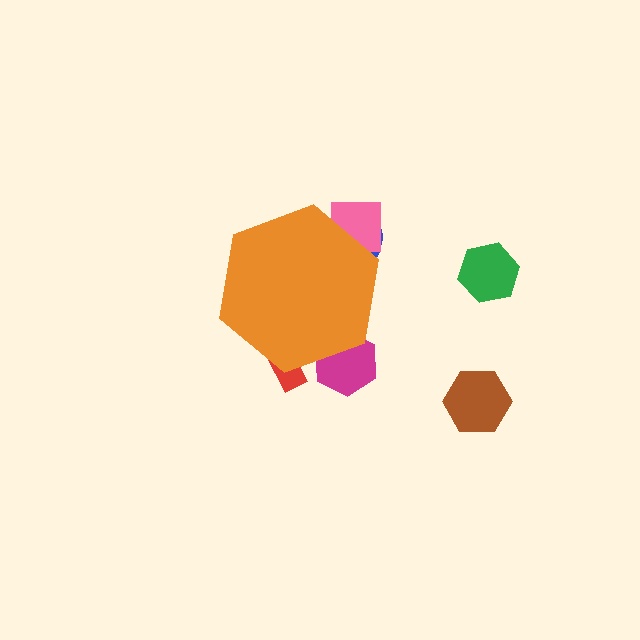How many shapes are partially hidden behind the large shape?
4 shapes are partially hidden.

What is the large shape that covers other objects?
An orange hexagon.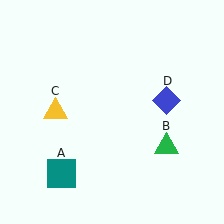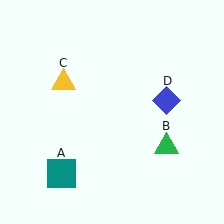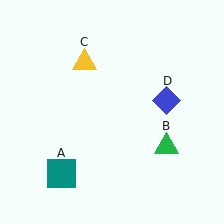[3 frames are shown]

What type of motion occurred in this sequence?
The yellow triangle (object C) rotated clockwise around the center of the scene.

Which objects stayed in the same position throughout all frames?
Teal square (object A) and green triangle (object B) and blue diamond (object D) remained stationary.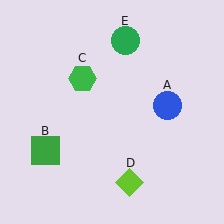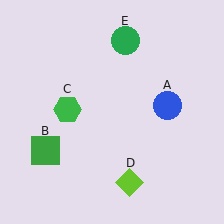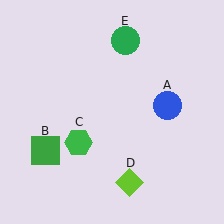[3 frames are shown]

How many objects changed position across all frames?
1 object changed position: green hexagon (object C).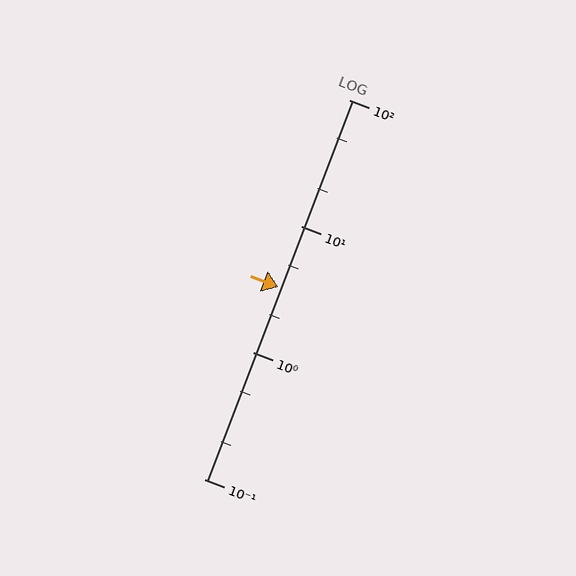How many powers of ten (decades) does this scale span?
The scale spans 3 decades, from 0.1 to 100.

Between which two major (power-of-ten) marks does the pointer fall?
The pointer is between 1 and 10.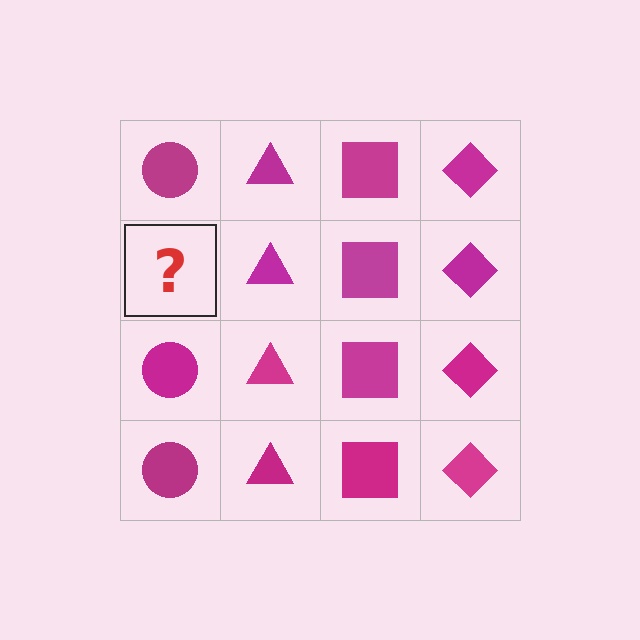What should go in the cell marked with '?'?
The missing cell should contain a magenta circle.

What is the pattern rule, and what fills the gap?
The rule is that each column has a consistent shape. The gap should be filled with a magenta circle.